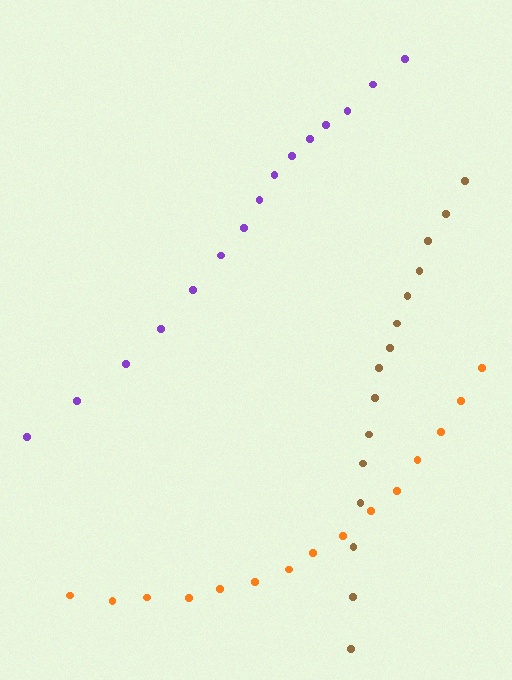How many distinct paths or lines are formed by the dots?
There are 3 distinct paths.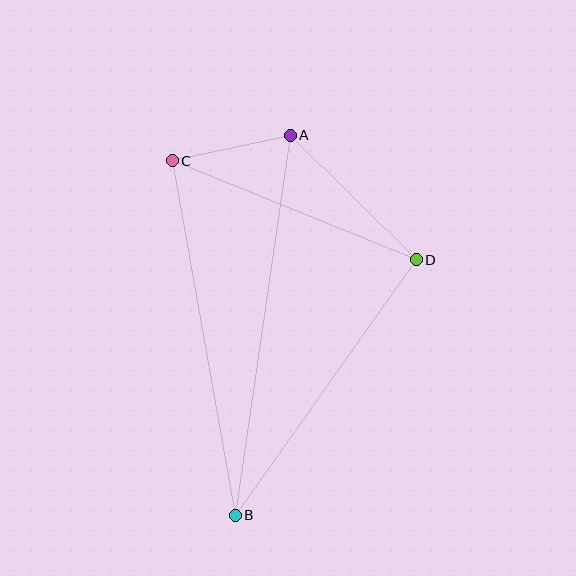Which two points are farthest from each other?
Points A and B are farthest from each other.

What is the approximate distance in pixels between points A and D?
The distance between A and D is approximately 177 pixels.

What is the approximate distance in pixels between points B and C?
The distance between B and C is approximately 360 pixels.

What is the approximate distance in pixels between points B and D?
The distance between B and D is approximately 313 pixels.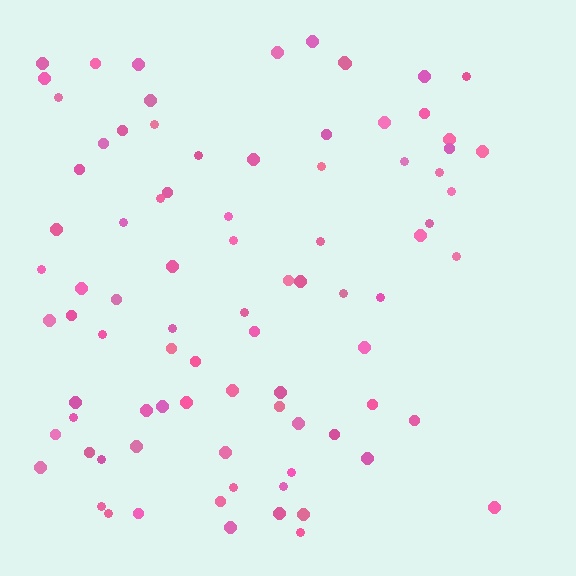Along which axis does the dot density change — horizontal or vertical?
Horizontal.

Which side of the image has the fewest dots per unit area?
The right.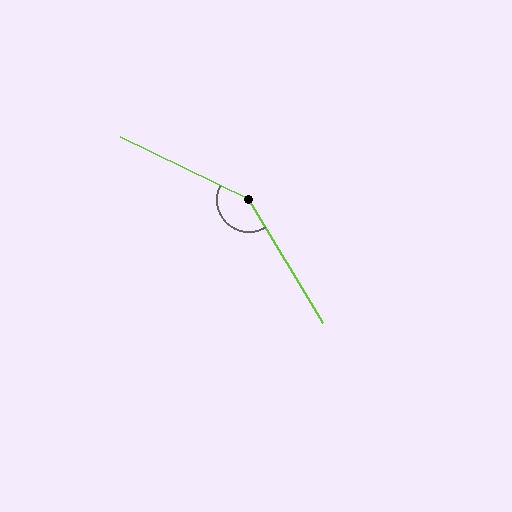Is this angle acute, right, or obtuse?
It is obtuse.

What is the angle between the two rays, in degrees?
Approximately 147 degrees.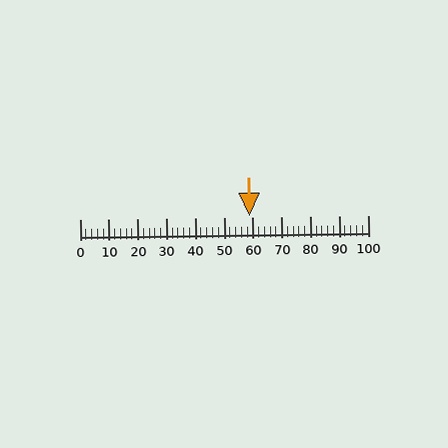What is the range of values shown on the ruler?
The ruler shows values from 0 to 100.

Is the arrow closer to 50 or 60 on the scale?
The arrow is closer to 60.